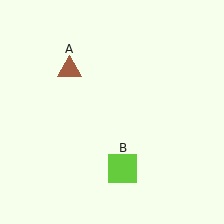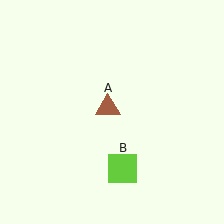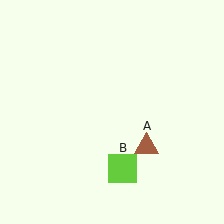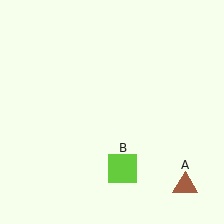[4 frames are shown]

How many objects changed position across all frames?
1 object changed position: brown triangle (object A).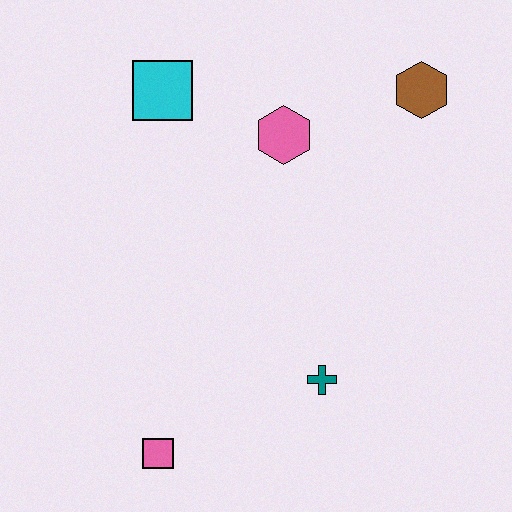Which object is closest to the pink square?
The teal cross is closest to the pink square.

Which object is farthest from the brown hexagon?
The pink square is farthest from the brown hexagon.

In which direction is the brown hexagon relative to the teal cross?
The brown hexagon is above the teal cross.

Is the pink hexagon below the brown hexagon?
Yes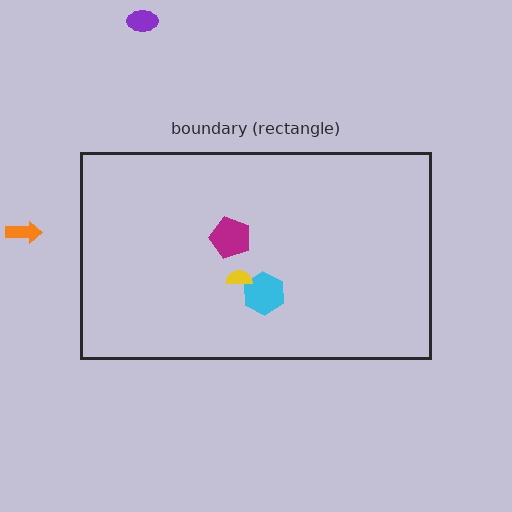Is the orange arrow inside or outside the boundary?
Outside.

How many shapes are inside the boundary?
3 inside, 2 outside.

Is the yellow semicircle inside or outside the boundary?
Inside.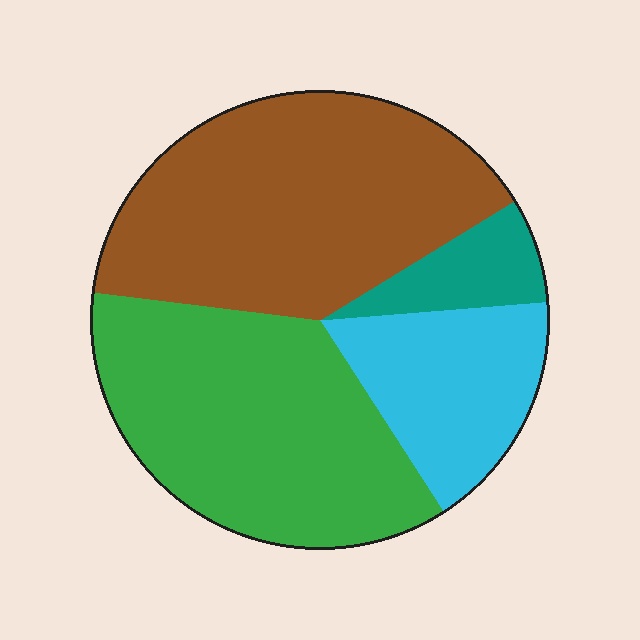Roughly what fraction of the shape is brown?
Brown takes up between a quarter and a half of the shape.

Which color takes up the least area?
Teal, at roughly 5%.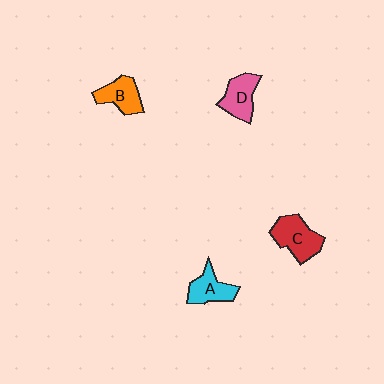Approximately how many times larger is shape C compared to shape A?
Approximately 1.3 times.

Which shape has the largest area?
Shape C (red).